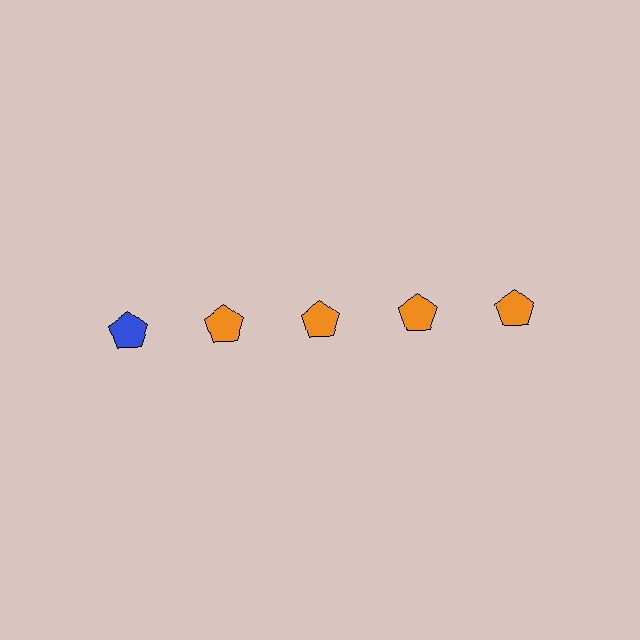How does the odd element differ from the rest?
It has a different color: blue instead of orange.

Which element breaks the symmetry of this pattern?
The blue pentagon in the top row, leftmost column breaks the symmetry. All other shapes are orange pentagons.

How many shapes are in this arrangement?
There are 5 shapes arranged in a grid pattern.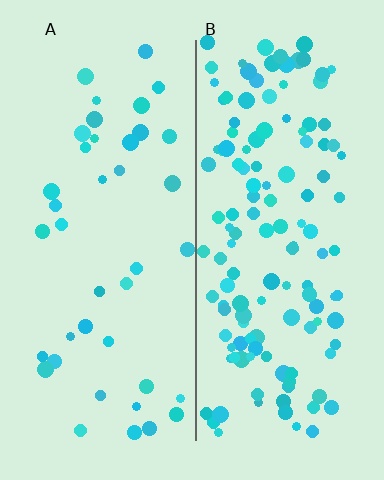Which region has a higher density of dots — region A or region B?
B (the right).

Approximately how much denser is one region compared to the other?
Approximately 3.3× — region B over region A.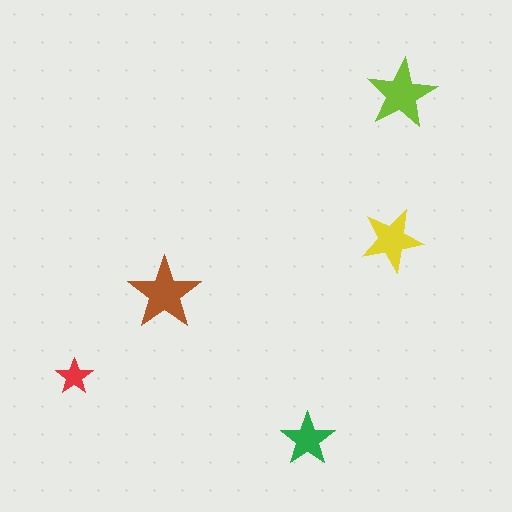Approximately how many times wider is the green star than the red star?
About 1.5 times wider.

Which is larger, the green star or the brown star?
The brown one.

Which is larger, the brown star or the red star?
The brown one.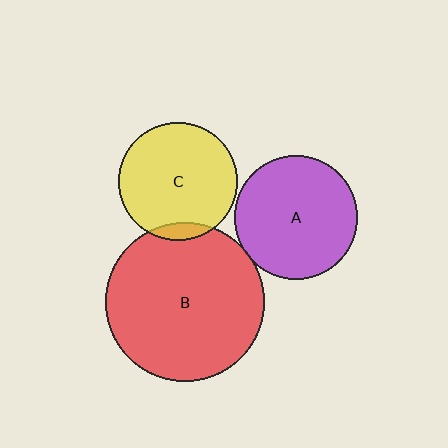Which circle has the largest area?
Circle B (red).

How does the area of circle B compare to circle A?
Approximately 1.7 times.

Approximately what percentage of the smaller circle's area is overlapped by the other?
Approximately 5%.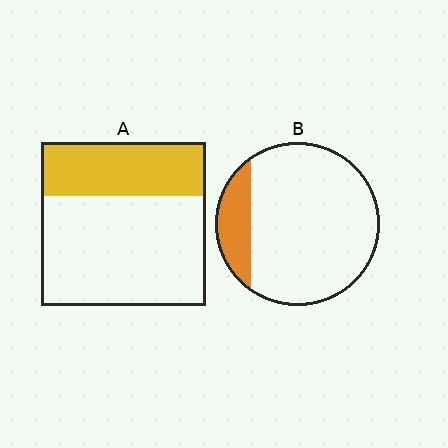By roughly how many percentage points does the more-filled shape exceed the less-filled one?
By roughly 15 percentage points (A over B).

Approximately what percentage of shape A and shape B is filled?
A is approximately 35% and B is approximately 15%.